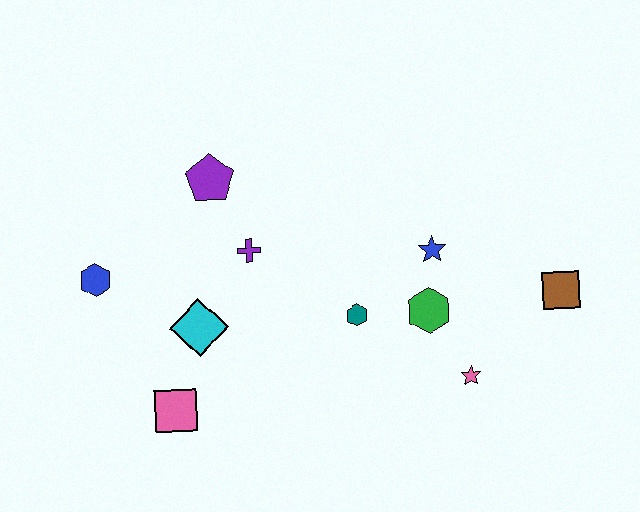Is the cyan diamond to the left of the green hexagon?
Yes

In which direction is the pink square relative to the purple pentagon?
The pink square is below the purple pentagon.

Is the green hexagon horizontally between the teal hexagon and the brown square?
Yes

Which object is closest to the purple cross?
The purple pentagon is closest to the purple cross.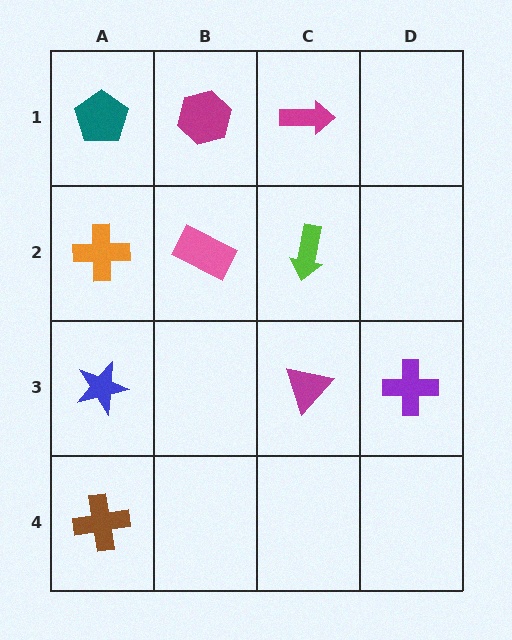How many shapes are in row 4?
1 shape.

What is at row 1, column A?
A teal pentagon.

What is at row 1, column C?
A magenta arrow.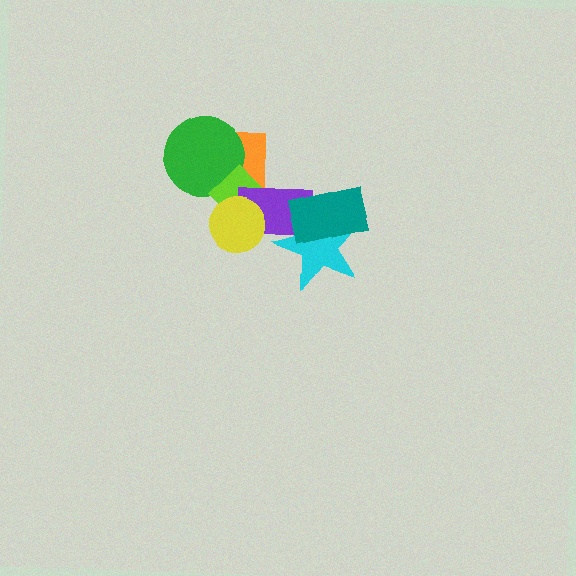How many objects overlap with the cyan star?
2 objects overlap with the cyan star.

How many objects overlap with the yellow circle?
2 objects overlap with the yellow circle.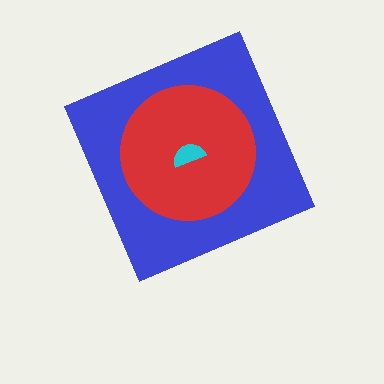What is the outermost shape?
The blue diamond.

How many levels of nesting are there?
3.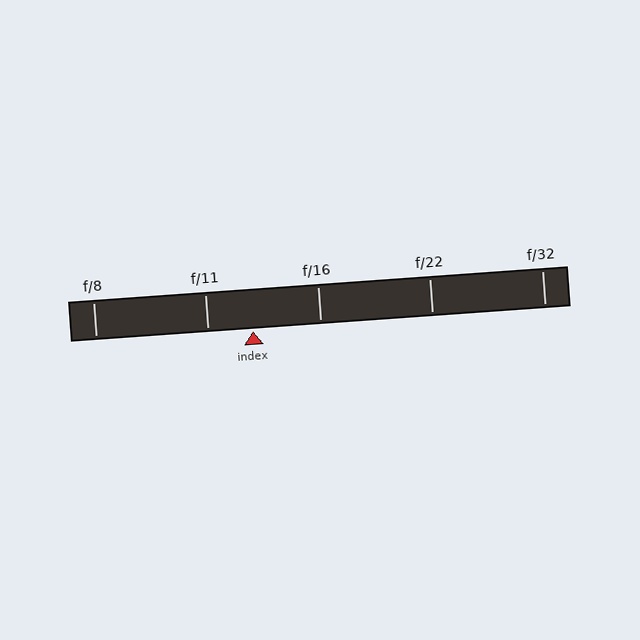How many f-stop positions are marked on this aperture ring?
There are 5 f-stop positions marked.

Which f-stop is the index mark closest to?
The index mark is closest to f/11.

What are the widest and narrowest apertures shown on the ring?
The widest aperture shown is f/8 and the narrowest is f/32.